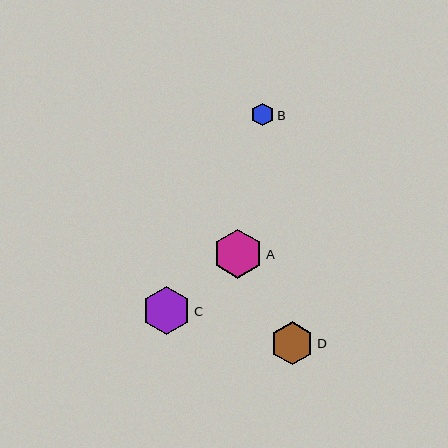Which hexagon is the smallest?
Hexagon B is the smallest with a size of approximately 22 pixels.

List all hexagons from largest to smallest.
From largest to smallest: A, C, D, B.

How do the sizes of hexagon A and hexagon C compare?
Hexagon A and hexagon C are approximately the same size.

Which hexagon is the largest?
Hexagon A is the largest with a size of approximately 49 pixels.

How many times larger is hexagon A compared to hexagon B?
Hexagon A is approximately 2.2 times the size of hexagon B.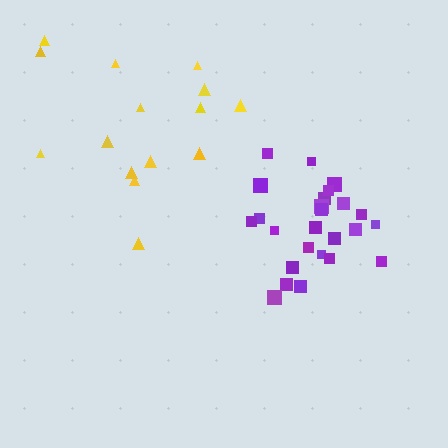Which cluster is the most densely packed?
Purple.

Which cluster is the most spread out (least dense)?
Yellow.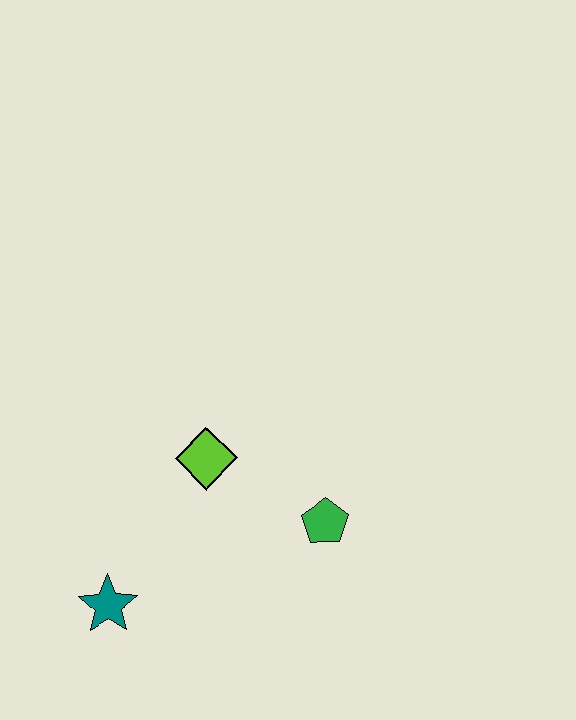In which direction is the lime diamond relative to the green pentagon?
The lime diamond is to the left of the green pentagon.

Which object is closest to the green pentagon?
The lime diamond is closest to the green pentagon.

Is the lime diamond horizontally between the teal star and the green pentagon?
Yes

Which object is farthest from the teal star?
The green pentagon is farthest from the teal star.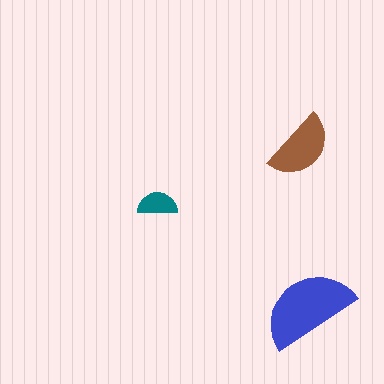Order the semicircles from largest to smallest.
the blue one, the brown one, the teal one.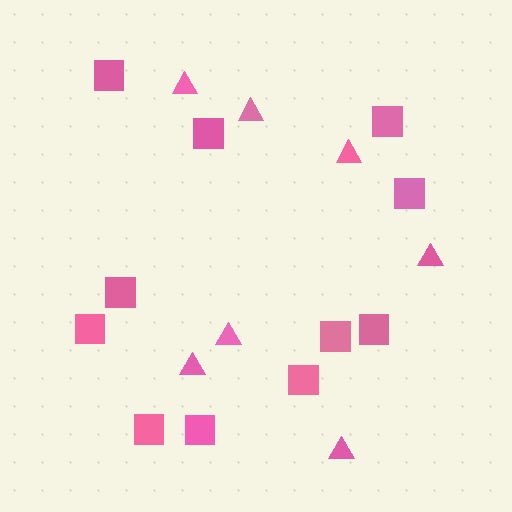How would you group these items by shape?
There are 2 groups: one group of squares (11) and one group of triangles (7).